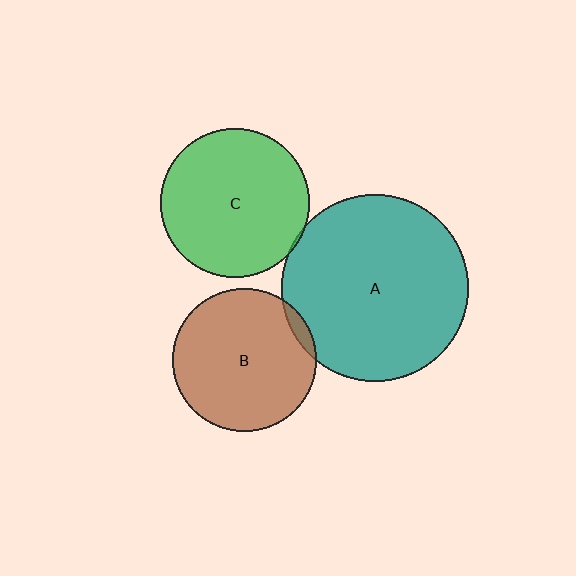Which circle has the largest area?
Circle A (teal).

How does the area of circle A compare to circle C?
Approximately 1.6 times.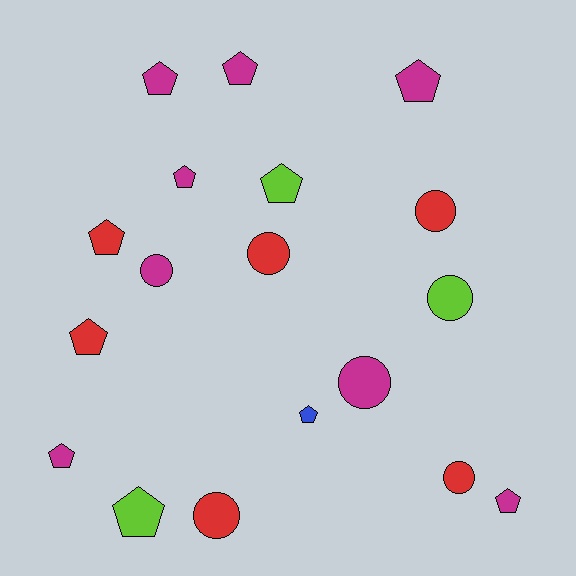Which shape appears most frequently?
Pentagon, with 11 objects.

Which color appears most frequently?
Magenta, with 8 objects.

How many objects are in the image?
There are 18 objects.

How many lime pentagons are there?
There are 2 lime pentagons.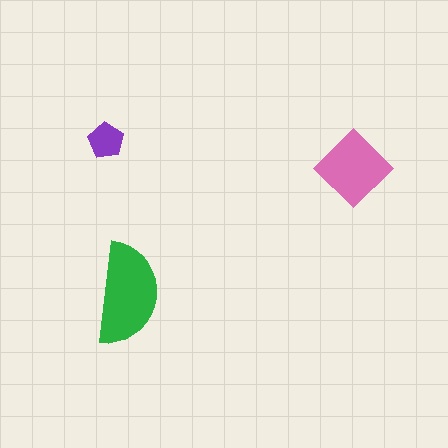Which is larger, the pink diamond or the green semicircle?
The green semicircle.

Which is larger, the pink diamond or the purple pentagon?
The pink diamond.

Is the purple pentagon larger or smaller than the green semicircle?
Smaller.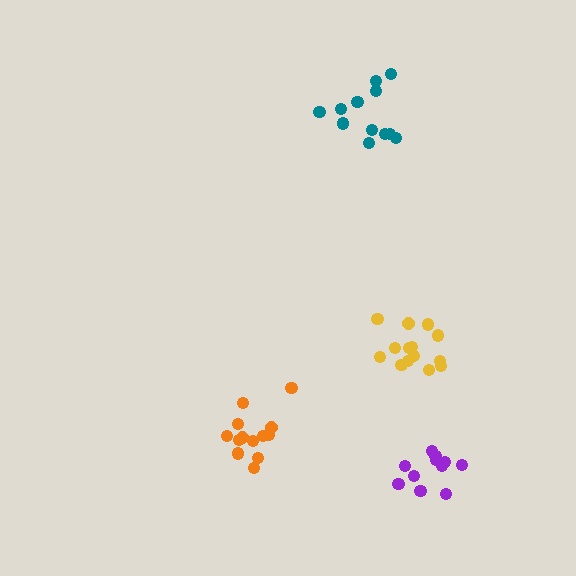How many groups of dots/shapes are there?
There are 4 groups.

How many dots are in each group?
Group 1: 14 dots, Group 2: 12 dots, Group 3: 13 dots, Group 4: 11 dots (50 total).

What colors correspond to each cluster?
The clusters are colored: yellow, teal, orange, purple.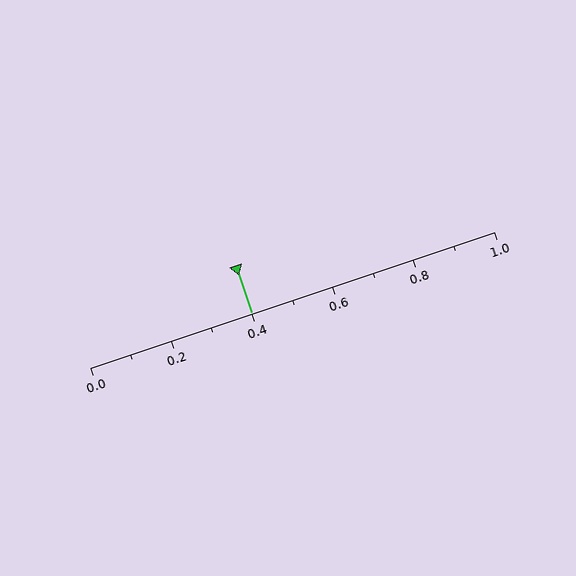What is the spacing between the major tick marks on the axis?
The major ticks are spaced 0.2 apart.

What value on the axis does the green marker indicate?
The marker indicates approximately 0.4.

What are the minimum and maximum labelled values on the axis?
The axis runs from 0.0 to 1.0.